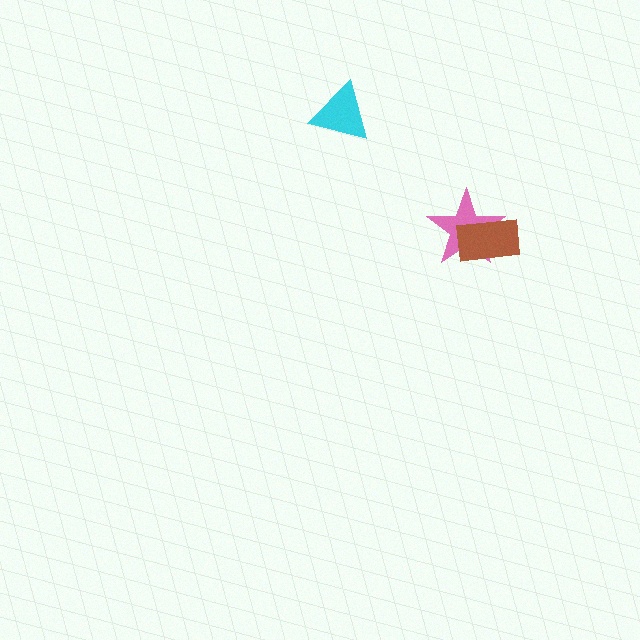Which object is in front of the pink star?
The brown rectangle is in front of the pink star.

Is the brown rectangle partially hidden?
No, no other shape covers it.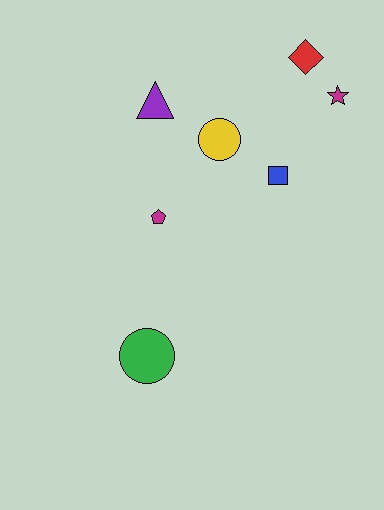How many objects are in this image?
There are 7 objects.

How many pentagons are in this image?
There is 1 pentagon.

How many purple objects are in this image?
There is 1 purple object.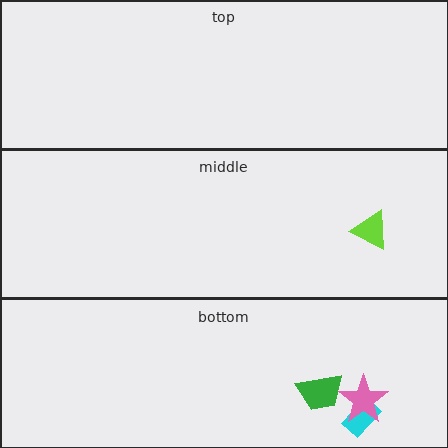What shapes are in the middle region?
The lime triangle.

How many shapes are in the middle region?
1.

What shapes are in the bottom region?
The cyan rectangle, the green trapezoid, the pink star.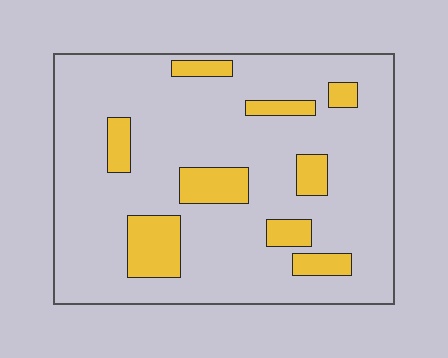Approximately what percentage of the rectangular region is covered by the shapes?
Approximately 15%.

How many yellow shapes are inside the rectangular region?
9.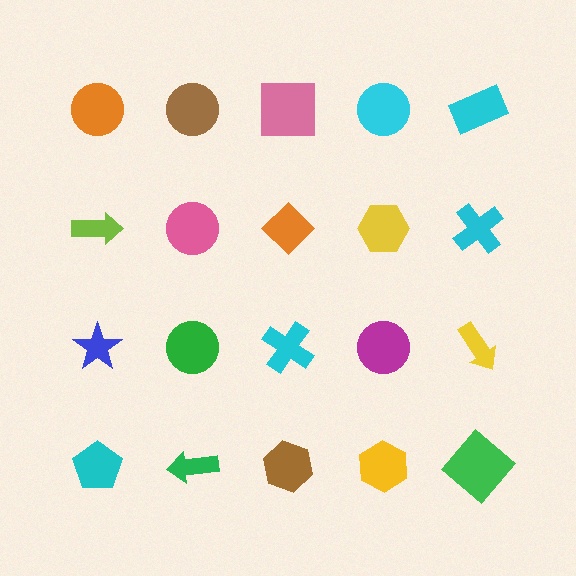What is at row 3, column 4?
A magenta circle.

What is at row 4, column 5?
A green diamond.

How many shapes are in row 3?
5 shapes.